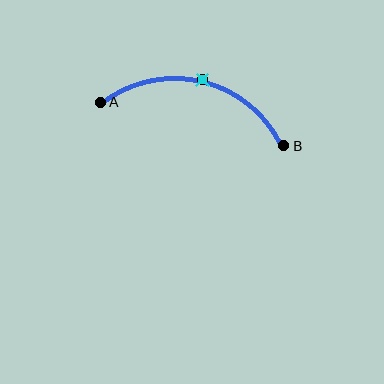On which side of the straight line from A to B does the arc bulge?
The arc bulges above the straight line connecting A and B.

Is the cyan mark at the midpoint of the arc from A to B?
Yes. The cyan mark lies on the arc at equal arc-length from both A and B — it is the arc midpoint.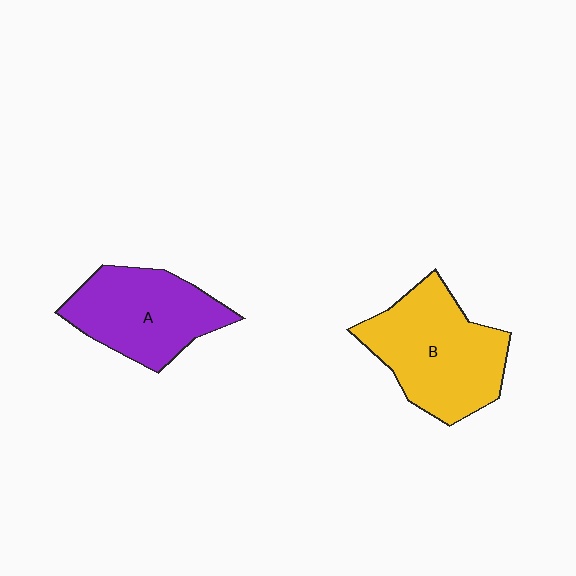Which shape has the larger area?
Shape B (yellow).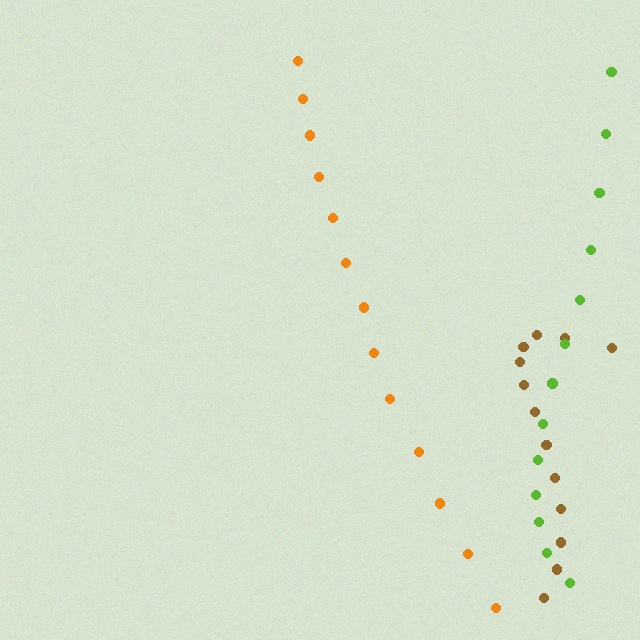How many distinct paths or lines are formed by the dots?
There are 3 distinct paths.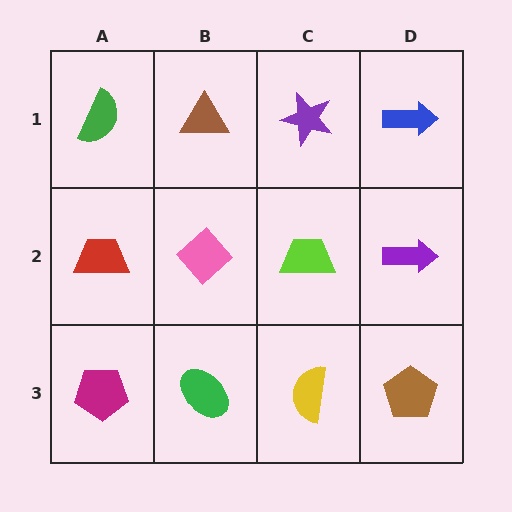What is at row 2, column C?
A lime trapezoid.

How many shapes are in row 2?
4 shapes.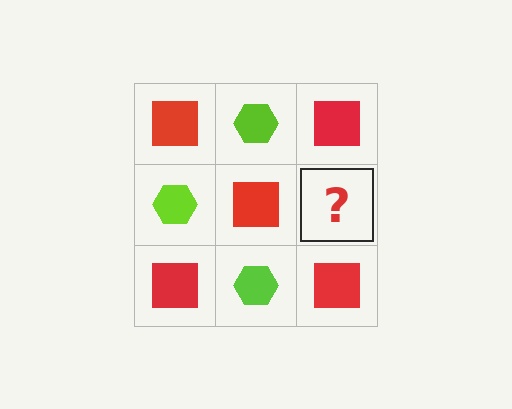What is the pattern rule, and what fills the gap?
The rule is that it alternates red square and lime hexagon in a checkerboard pattern. The gap should be filled with a lime hexagon.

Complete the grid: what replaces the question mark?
The question mark should be replaced with a lime hexagon.